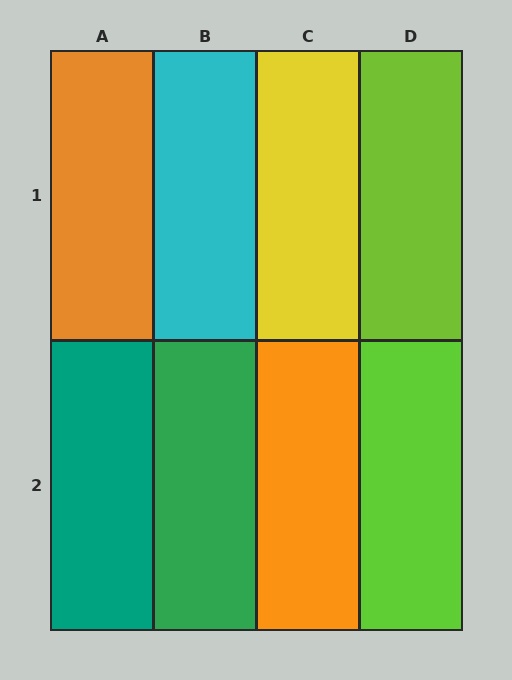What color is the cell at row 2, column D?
Lime.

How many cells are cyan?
1 cell is cyan.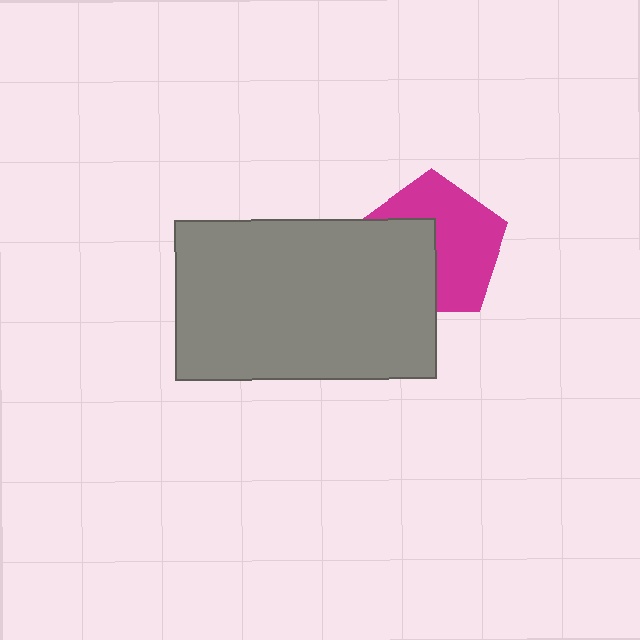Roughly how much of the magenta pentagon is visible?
About half of it is visible (roughly 59%).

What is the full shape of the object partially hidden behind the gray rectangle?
The partially hidden object is a magenta pentagon.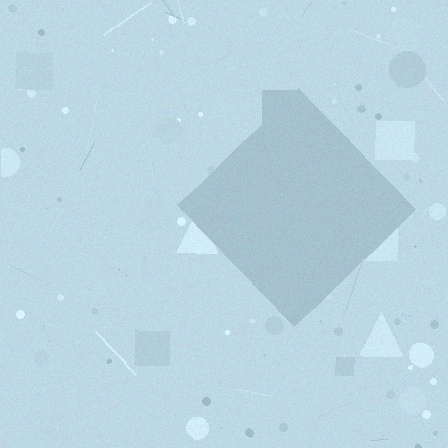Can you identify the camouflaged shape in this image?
The camouflaged shape is a diamond.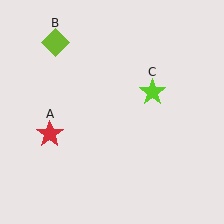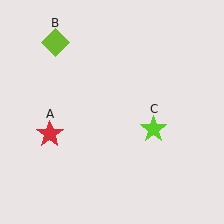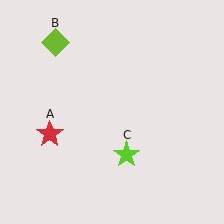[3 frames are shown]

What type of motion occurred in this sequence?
The lime star (object C) rotated clockwise around the center of the scene.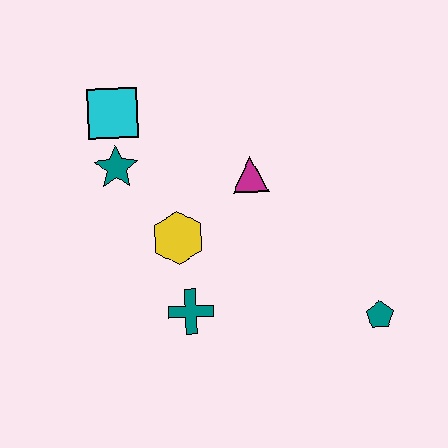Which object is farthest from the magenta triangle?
The teal pentagon is farthest from the magenta triangle.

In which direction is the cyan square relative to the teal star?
The cyan square is above the teal star.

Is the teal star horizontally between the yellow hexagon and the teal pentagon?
No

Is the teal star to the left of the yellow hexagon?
Yes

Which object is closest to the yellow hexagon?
The teal cross is closest to the yellow hexagon.